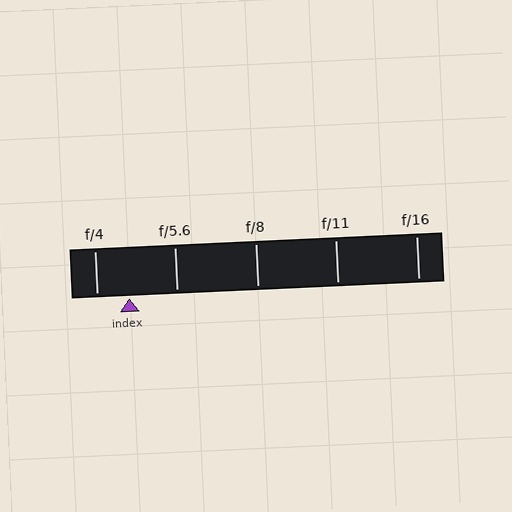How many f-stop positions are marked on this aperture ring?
There are 5 f-stop positions marked.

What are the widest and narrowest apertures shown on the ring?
The widest aperture shown is f/4 and the narrowest is f/16.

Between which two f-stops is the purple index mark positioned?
The index mark is between f/4 and f/5.6.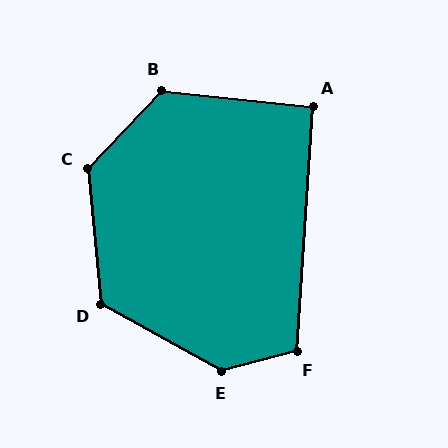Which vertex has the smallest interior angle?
A, at approximately 93 degrees.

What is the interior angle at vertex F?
Approximately 108 degrees (obtuse).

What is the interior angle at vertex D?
Approximately 124 degrees (obtuse).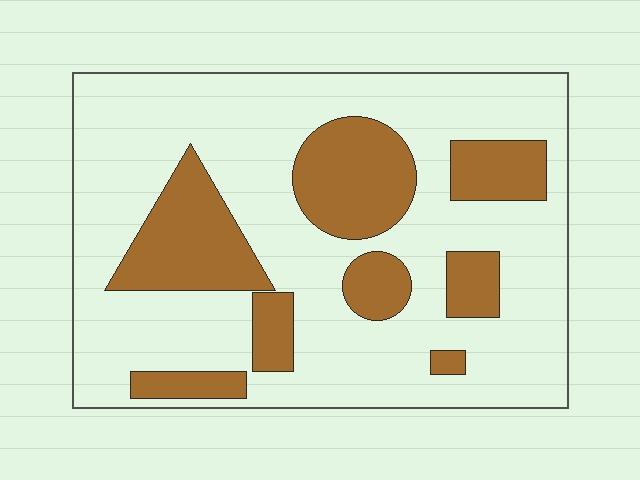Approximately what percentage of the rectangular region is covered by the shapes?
Approximately 25%.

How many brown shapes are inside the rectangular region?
8.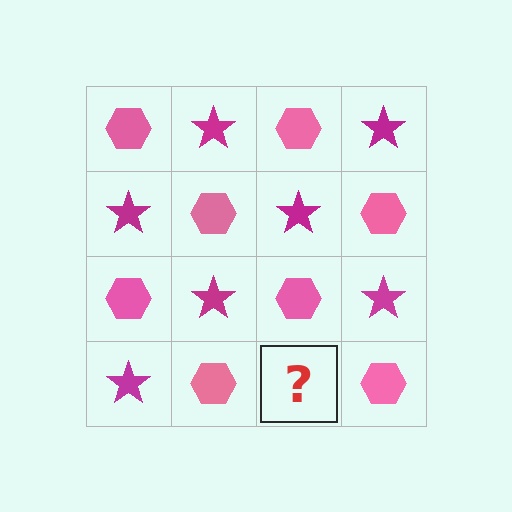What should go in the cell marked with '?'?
The missing cell should contain a magenta star.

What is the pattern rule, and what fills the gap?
The rule is that it alternates pink hexagon and magenta star in a checkerboard pattern. The gap should be filled with a magenta star.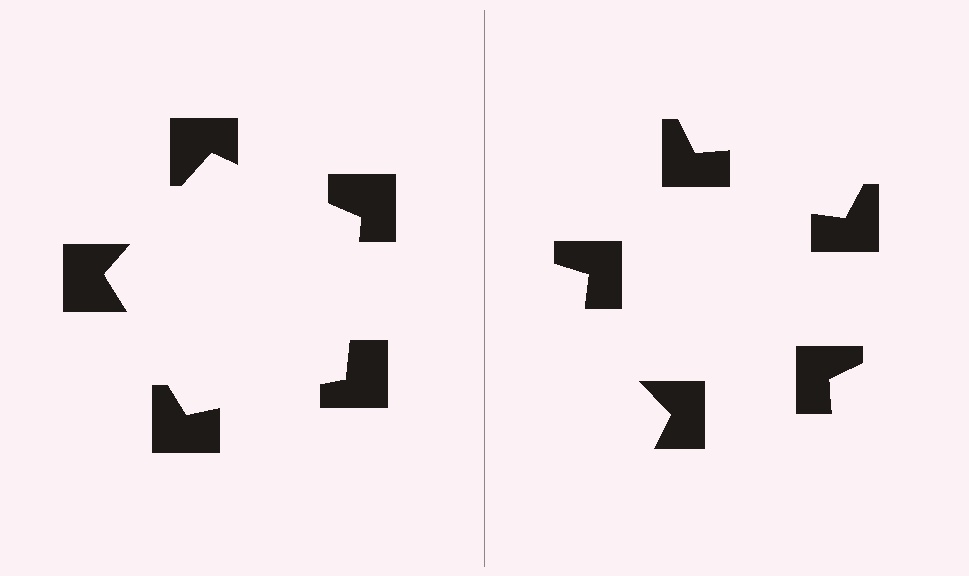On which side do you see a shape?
An illusory pentagon appears on the left side. On the right side the wedge cuts are rotated, so no coherent shape forms.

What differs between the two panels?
The notched squares are positioned identically on both sides; only the wedge orientations differ. On the left they align to a pentagon; on the right they are misaligned.